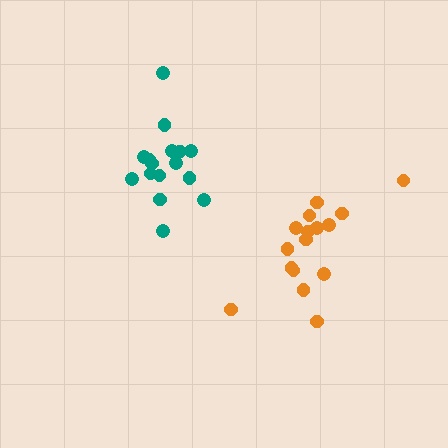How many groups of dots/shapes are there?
There are 2 groups.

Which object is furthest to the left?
The teal cluster is leftmost.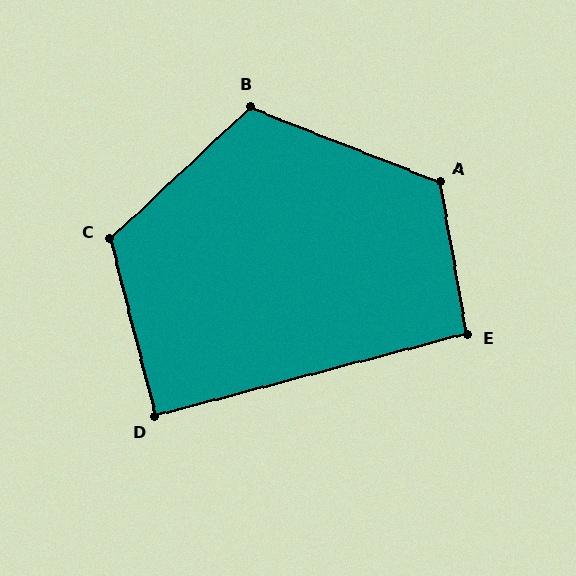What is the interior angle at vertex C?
Approximately 119 degrees (obtuse).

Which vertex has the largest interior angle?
A, at approximately 122 degrees.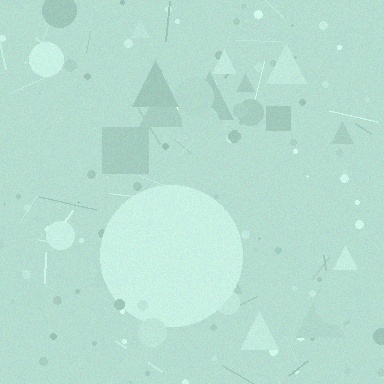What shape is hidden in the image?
A circle is hidden in the image.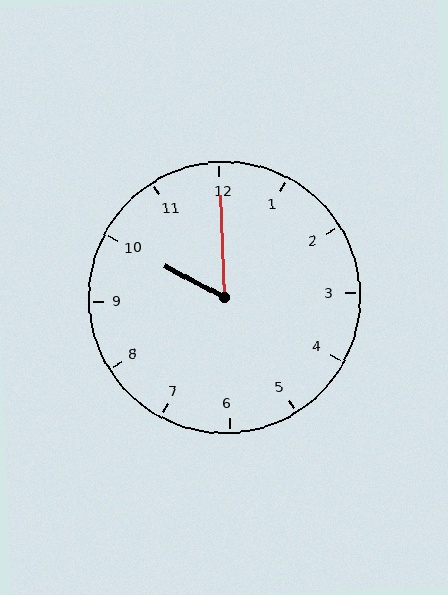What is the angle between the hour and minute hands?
Approximately 60 degrees.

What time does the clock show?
10:00.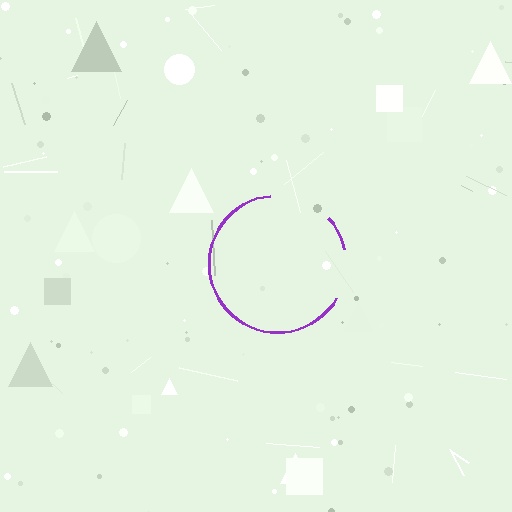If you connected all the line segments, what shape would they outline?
They would outline a circle.